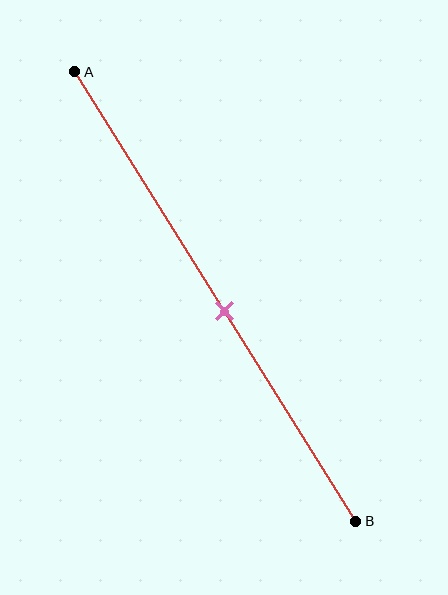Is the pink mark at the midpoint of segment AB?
No, the mark is at about 55% from A, not at the 50% midpoint.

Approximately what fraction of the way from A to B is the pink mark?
The pink mark is approximately 55% of the way from A to B.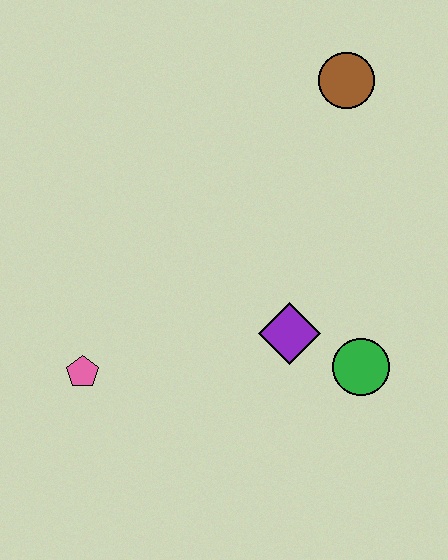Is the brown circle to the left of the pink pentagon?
No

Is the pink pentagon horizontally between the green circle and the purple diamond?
No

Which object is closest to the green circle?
The purple diamond is closest to the green circle.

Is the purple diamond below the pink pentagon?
No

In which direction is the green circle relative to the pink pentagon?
The green circle is to the right of the pink pentagon.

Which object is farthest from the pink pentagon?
The brown circle is farthest from the pink pentagon.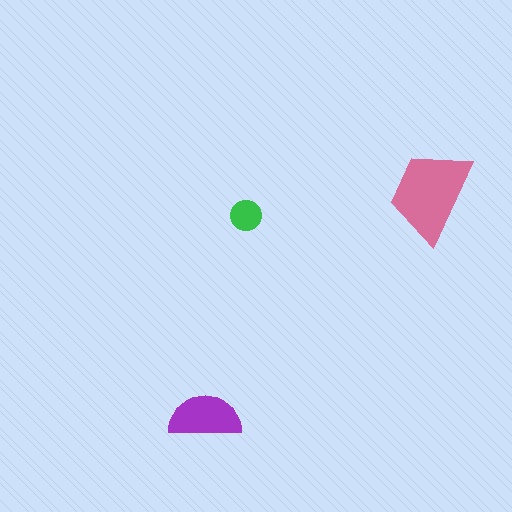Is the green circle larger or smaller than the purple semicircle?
Smaller.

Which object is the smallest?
The green circle.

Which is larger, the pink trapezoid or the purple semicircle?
The pink trapezoid.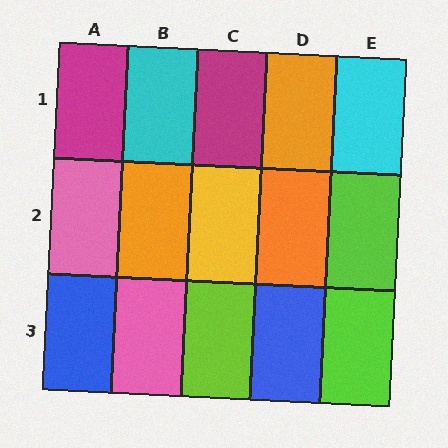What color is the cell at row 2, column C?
Yellow.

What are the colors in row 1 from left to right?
Magenta, cyan, magenta, orange, cyan.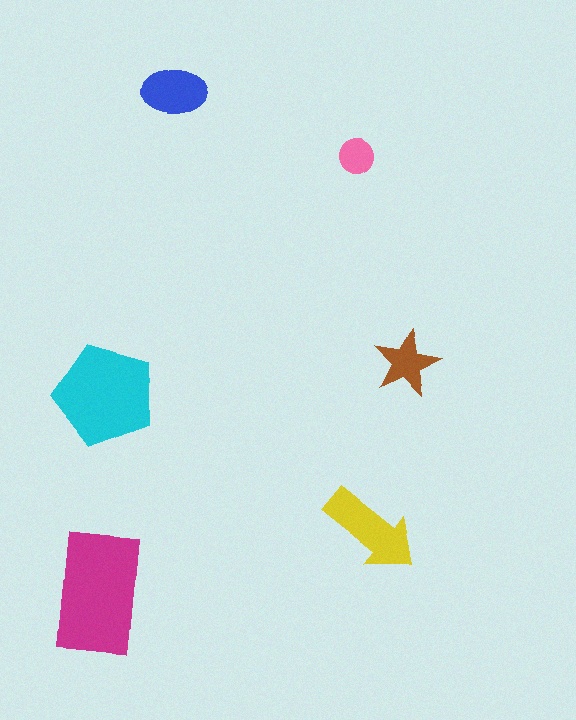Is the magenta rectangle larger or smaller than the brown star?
Larger.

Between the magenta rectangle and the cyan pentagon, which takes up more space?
The magenta rectangle.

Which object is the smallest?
The pink circle.